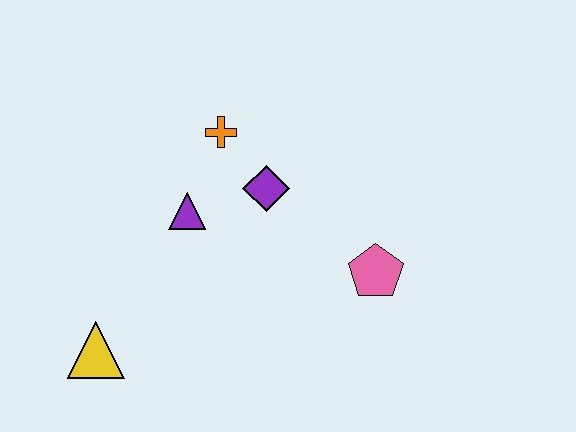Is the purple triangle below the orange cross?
Yes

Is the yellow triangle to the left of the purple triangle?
Yes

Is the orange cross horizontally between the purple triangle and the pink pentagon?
Yes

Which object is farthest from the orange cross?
The yellow triangle is farthest from the orange cross.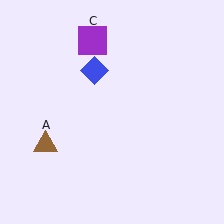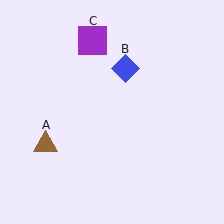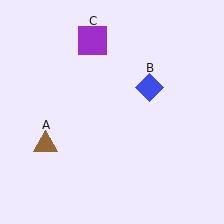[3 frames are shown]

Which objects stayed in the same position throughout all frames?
Brown triangle (object A) and purple square (object C) remained stationary.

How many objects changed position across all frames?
1 object changed position: blue diamond (object B).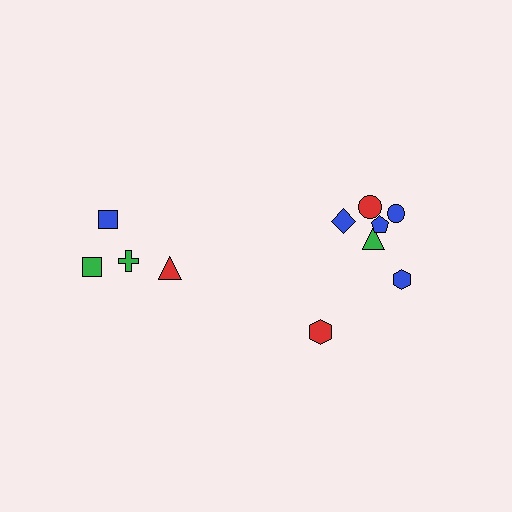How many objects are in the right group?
There are 7 objects.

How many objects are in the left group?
There are 4 objects.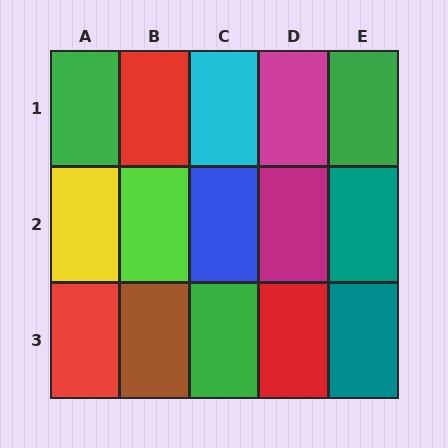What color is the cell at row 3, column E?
Teal.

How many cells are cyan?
1 cell is cyan.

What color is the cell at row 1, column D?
Magenta.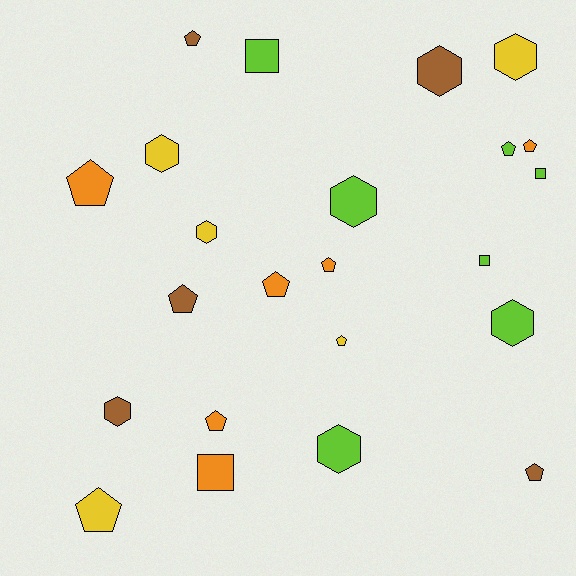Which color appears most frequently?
Lime, with 7 objects.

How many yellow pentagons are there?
There are 2 yellow pentagons.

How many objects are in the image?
There are 23 objects.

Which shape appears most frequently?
Pentagon, with 11 objects.